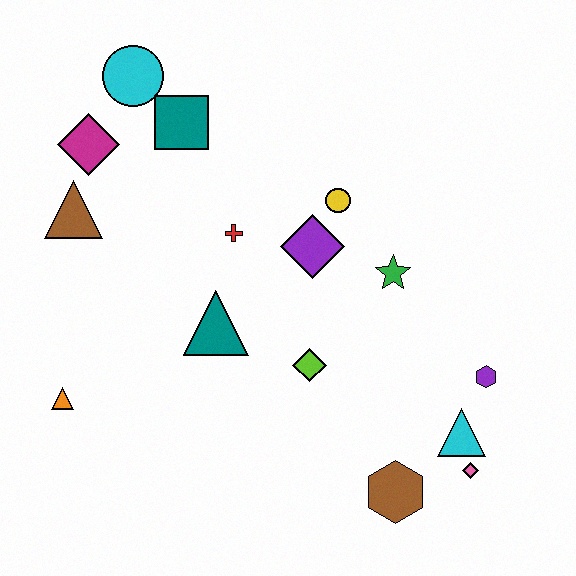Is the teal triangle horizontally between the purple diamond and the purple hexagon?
No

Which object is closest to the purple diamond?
The yellow circle is closest to the purple diamond.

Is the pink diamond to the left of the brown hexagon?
No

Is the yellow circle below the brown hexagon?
No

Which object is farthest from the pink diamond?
The cyan circle is farthest from the pink diamond.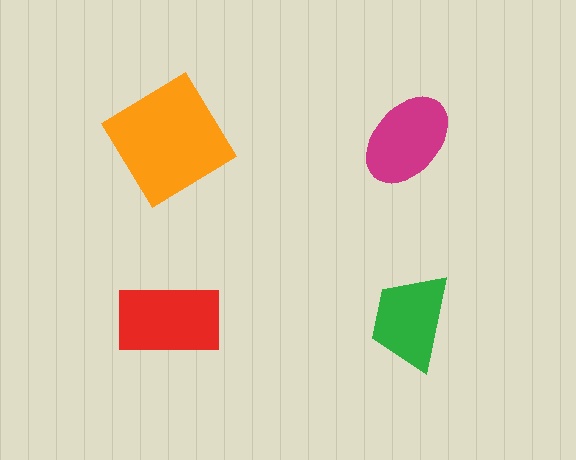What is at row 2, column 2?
A green trapezoid.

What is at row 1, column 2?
A magenta ellipse.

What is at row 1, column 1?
An orange diamond.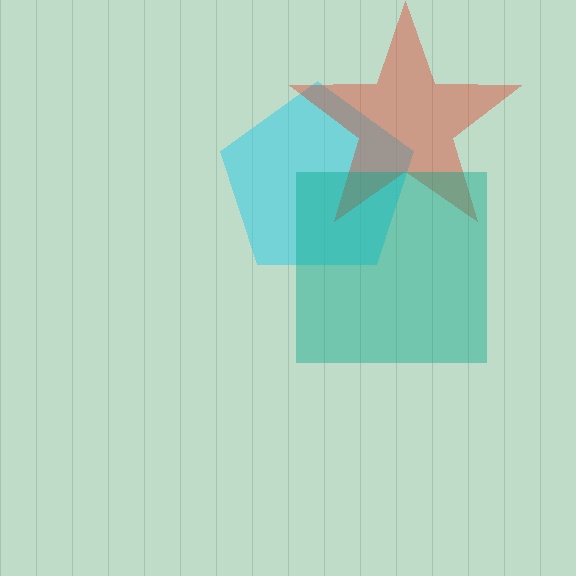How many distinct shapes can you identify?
There are 3 distinct shapes: a cyan pentagon, a red star, a teal square.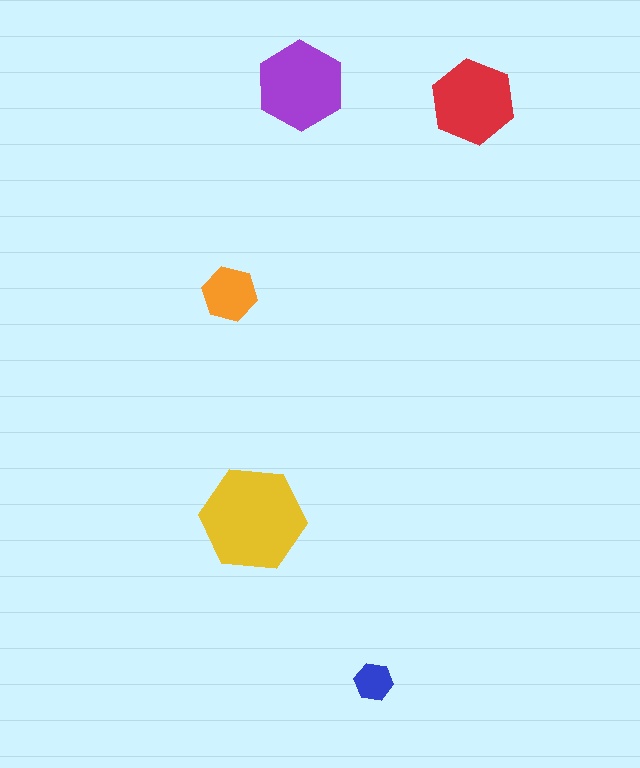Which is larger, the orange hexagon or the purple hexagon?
The purple one.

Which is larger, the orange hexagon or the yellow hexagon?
The yellow one.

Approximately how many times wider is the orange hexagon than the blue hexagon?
About 1.5 times wider.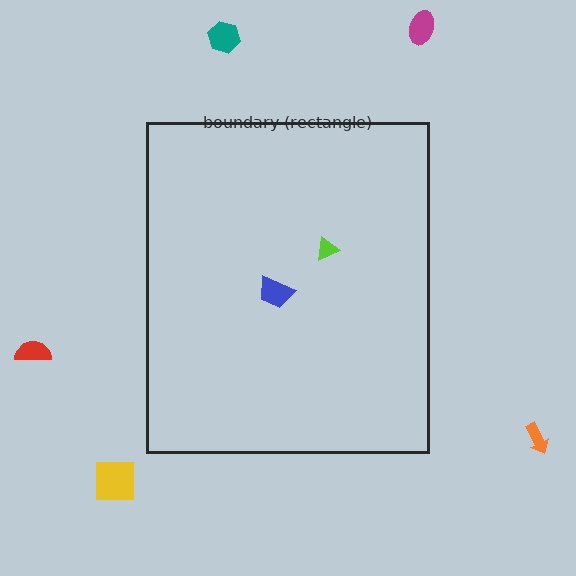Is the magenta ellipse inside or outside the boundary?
Outside.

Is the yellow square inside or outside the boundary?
Outside.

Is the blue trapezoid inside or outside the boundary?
Inside.